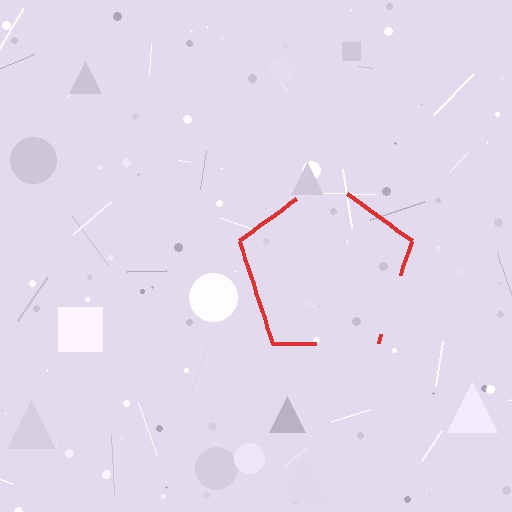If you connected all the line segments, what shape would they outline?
They would outline a pentagon.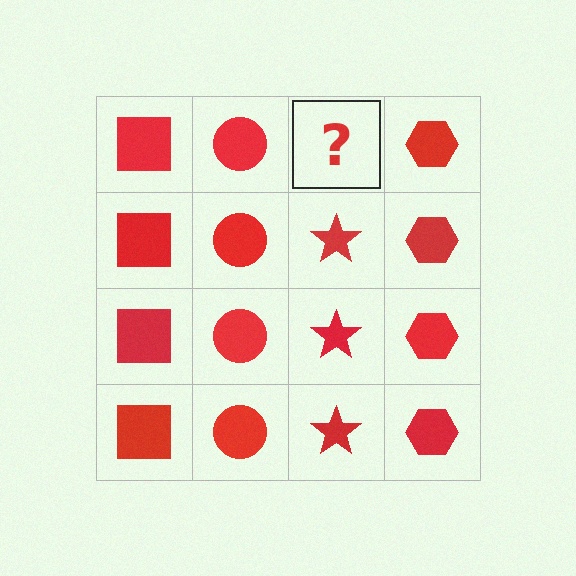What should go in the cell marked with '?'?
The missing cell should contain a red star.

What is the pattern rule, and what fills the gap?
The rule is that each column has a consistent shape. The gap should be filled with a red star.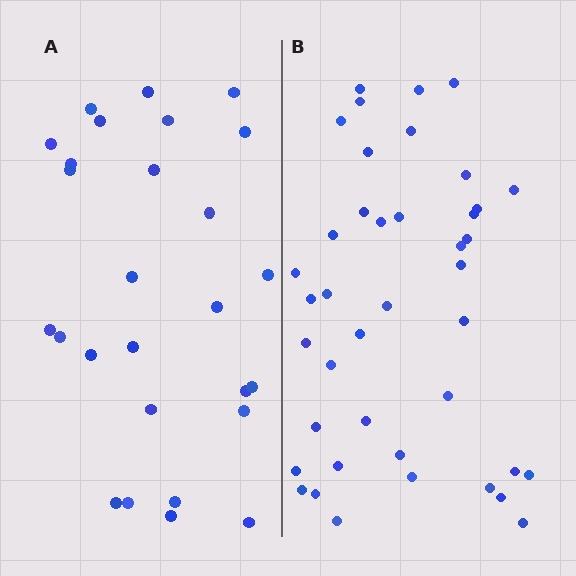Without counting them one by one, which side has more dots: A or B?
Region B (the right region) has more dots.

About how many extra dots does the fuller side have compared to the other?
Region B has approximately 15 more dots than region A.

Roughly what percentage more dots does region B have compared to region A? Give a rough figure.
About 50% more.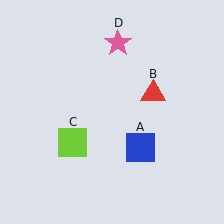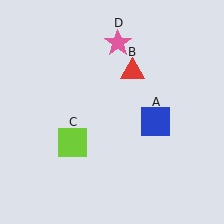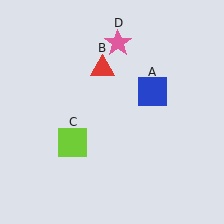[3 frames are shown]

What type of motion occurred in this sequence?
The blue square (object A), red triangle (object B) rotated counterclockwise around the center of the scene.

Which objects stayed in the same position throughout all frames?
Lime square (object C) and pink star (object D) remained stationary.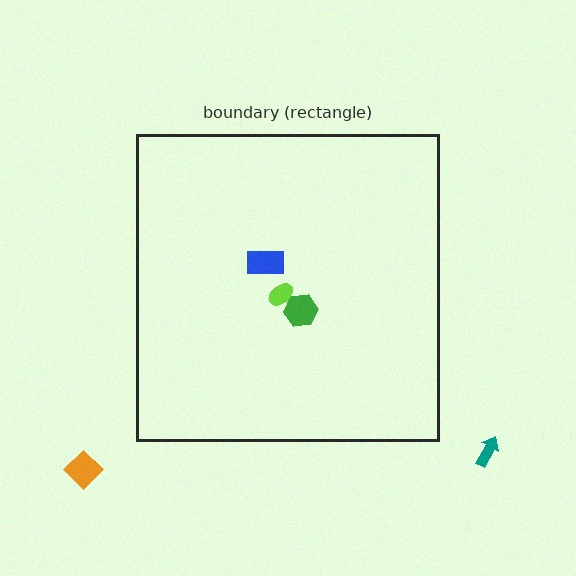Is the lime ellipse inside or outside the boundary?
Inside.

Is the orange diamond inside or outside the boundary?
Outside.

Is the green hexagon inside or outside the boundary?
Inside.